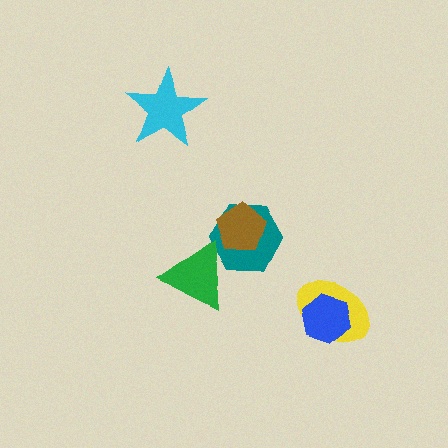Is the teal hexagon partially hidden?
Yes, it is partially covered by another shape.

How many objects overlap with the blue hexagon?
1 object overlaps with the blue hexagon.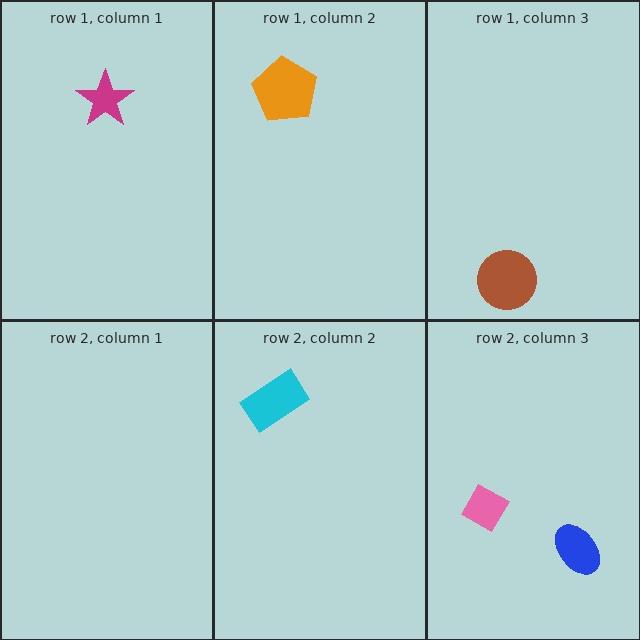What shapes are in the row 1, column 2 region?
The orange pentagon.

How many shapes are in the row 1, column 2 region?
1.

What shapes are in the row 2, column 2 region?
The cyan rectangle.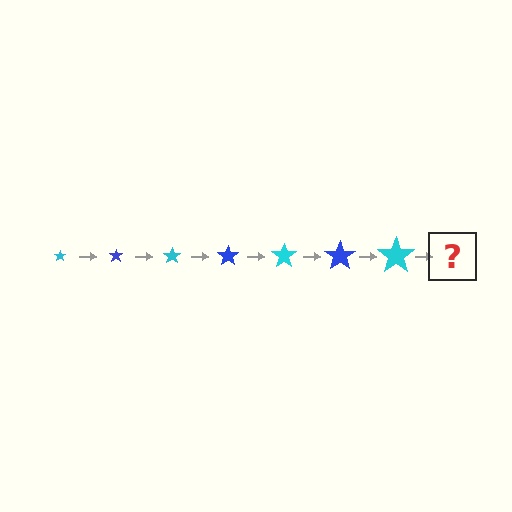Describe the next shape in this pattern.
It should be a blue star, larger than the previous one.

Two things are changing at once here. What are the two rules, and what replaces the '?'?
The two rules are that the star grows larger each step and the color cycles through cyan and blue. The '?' should be a blue star, larger than the previous one.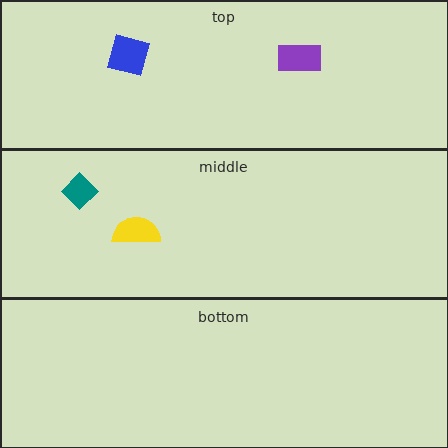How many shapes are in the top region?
2.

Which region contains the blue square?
The top region.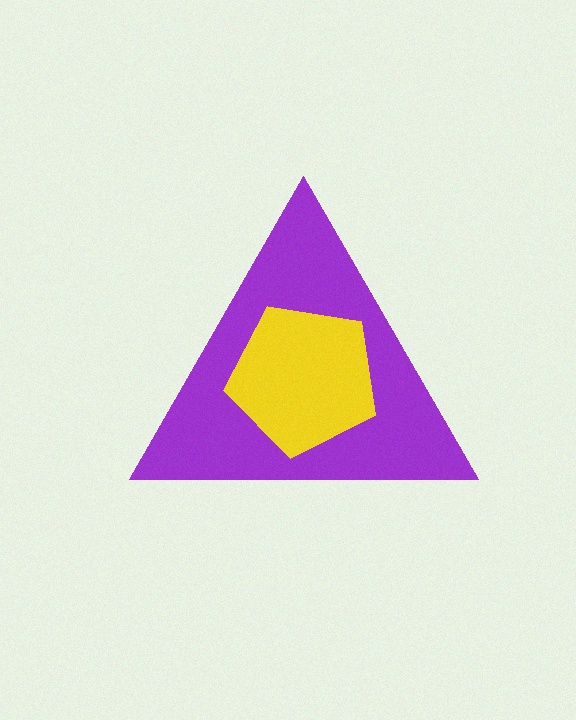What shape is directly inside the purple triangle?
The yellow pentagon.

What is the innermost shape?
The yellow pentagon.